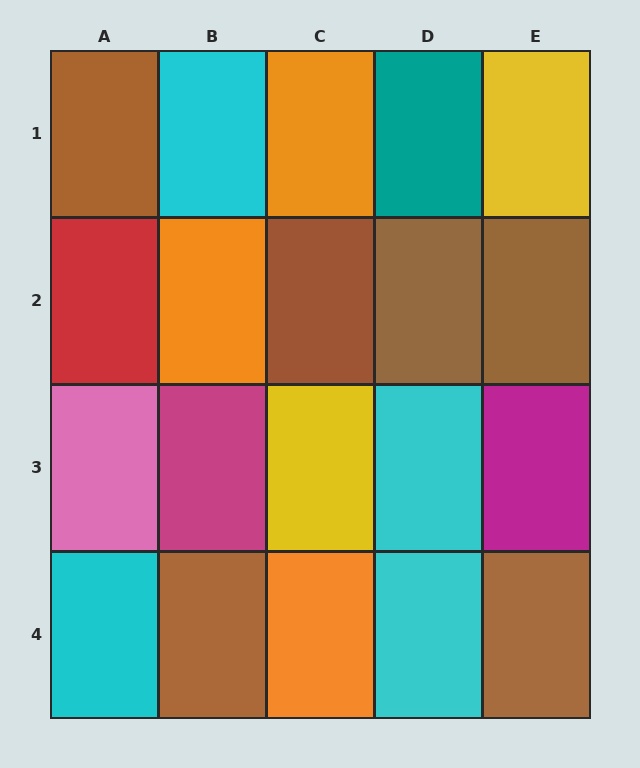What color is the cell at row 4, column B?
Brown.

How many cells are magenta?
2 cells are magenta.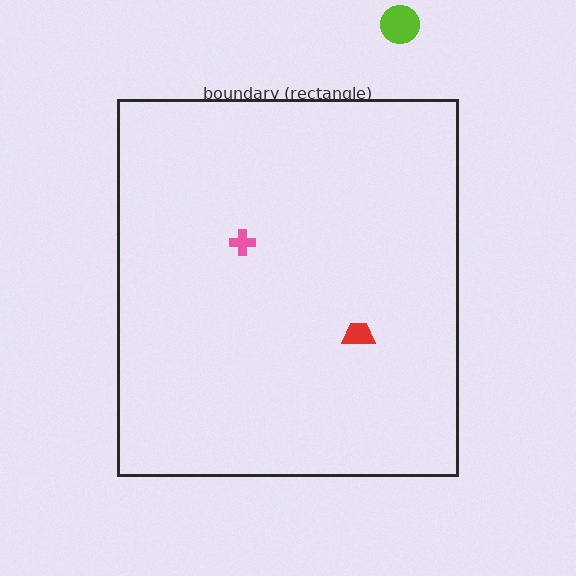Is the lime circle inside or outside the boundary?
Outside.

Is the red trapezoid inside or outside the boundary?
Inside.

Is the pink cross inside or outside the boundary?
Inside.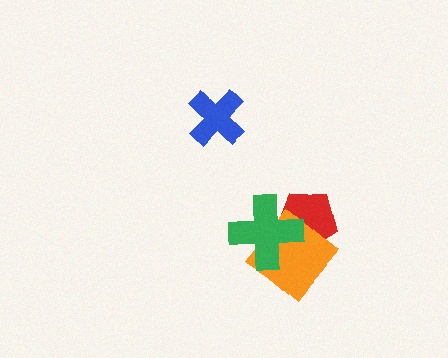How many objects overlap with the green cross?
2 objects overlap with the green cross.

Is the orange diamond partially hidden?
Yes, it is partially covered by another shape.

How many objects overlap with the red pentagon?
2 objects overlap with the red pentagon.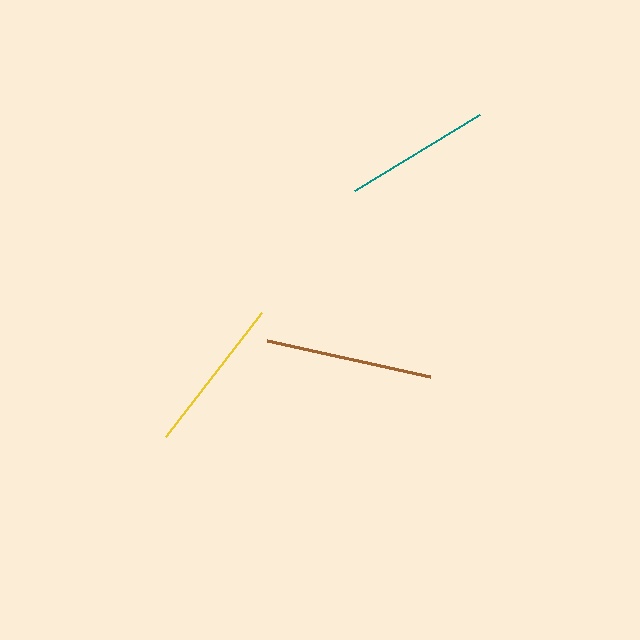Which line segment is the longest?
The brown line is the longest at approximately 166 pixels.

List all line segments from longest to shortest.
From longest to shortest: brown, yellow, teal.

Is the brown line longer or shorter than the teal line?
The brown line is longer than the teal line.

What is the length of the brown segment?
The brown segment is approximately 166 pixels long.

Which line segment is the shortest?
The teal line is the shortest at approximately 147 pixels.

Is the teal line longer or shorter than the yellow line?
The yellow line is longer than the teal line.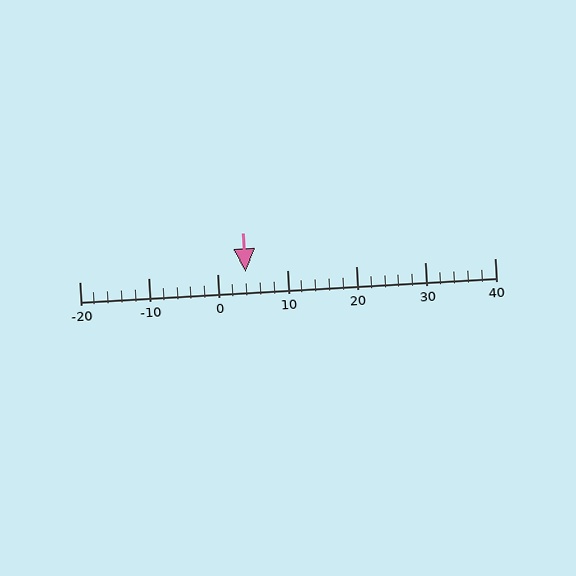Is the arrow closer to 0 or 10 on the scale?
The arrow is closer to 0.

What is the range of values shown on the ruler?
The ruler shows values from -20 to 40.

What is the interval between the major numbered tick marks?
The major tick marks are spaced 10 units apart.